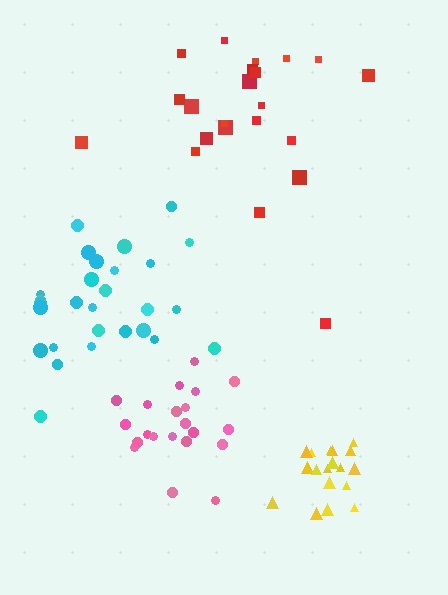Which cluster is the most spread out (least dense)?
Red.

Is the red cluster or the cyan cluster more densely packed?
Cyan.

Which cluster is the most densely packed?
Yellow.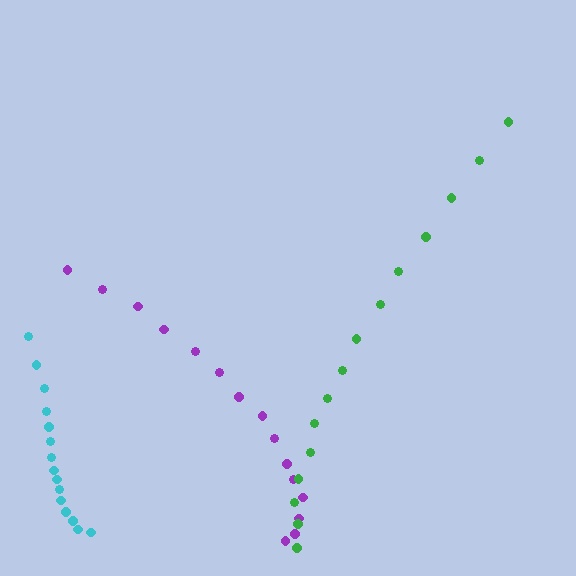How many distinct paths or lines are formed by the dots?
There are 3 distinct paths.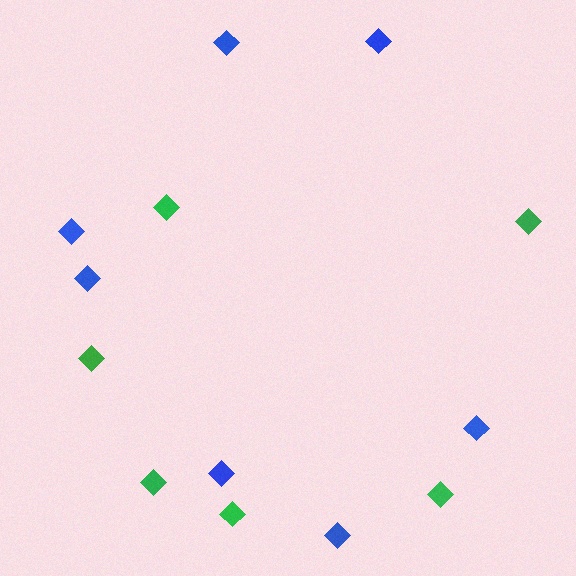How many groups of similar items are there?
There are 2 groups: one group of green diamonds (6) and one group of blue diamonds (7).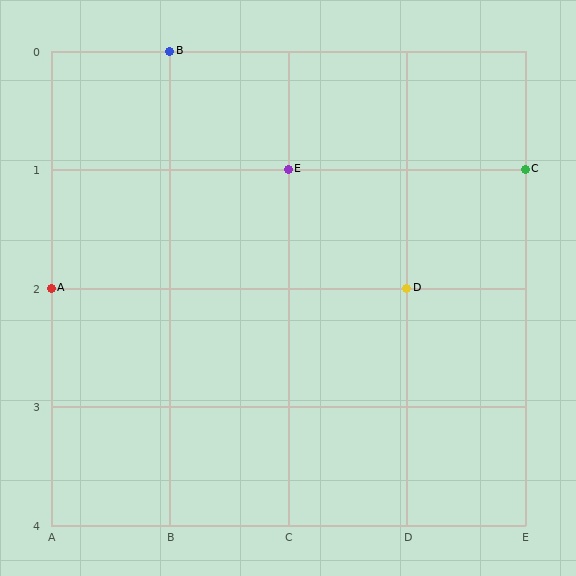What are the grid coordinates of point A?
Point A is at grid coordinates (A, 2).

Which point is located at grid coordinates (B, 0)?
Point B is at (B, 0).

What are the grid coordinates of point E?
Point E is at grid coordinates (C, 1).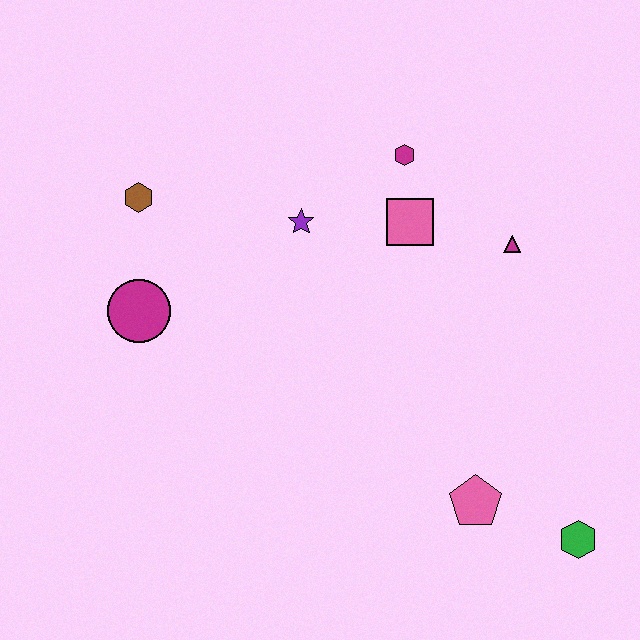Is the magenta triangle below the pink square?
Yes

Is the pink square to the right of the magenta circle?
Yes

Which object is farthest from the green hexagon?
The brown hexagon is farthest from the green hexagon.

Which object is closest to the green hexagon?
The pink pentagon is closest to the green hexagon.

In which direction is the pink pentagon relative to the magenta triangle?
The pink pentagon is below the magenta triangle.